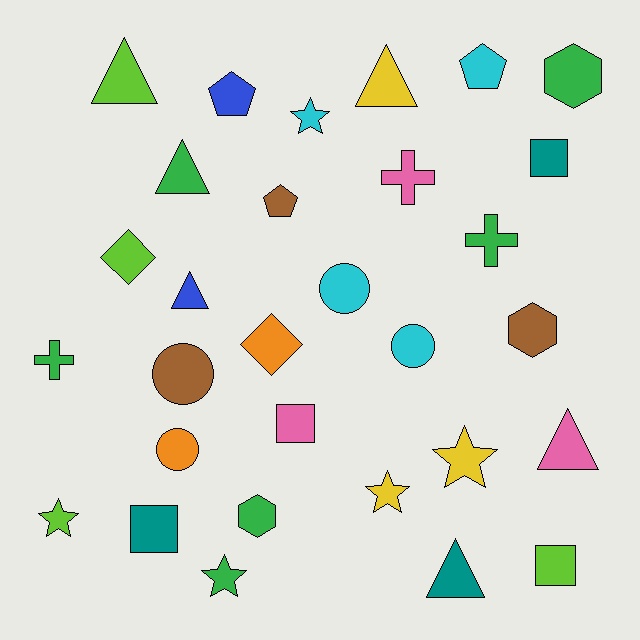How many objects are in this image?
There are 30 objects.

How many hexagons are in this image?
There are 3 hexagons.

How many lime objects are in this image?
There are 4 lime objects.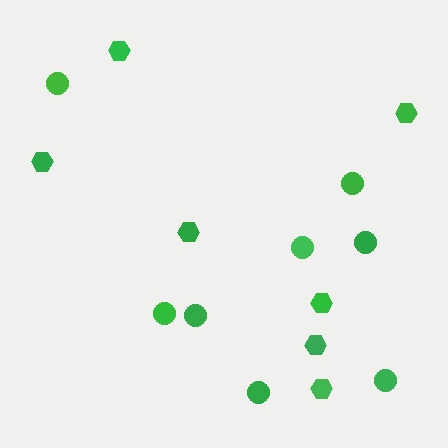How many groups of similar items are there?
There are 2 groups: one group of circles (8) and one group of hexagons (7).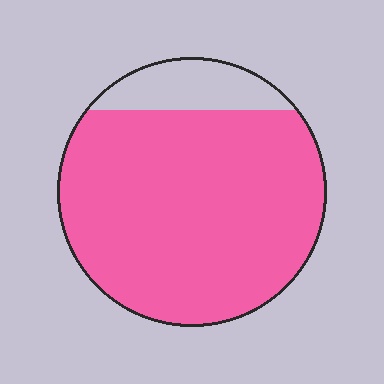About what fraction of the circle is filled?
About seven eighths (7/8).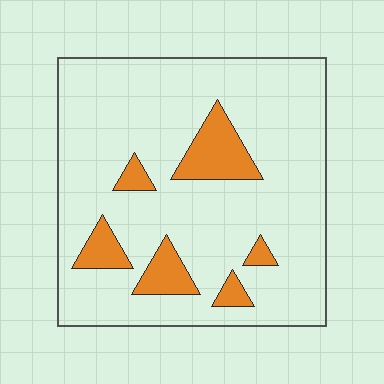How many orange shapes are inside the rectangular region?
6.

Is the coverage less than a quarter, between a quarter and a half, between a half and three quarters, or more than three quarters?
Less than a quarter.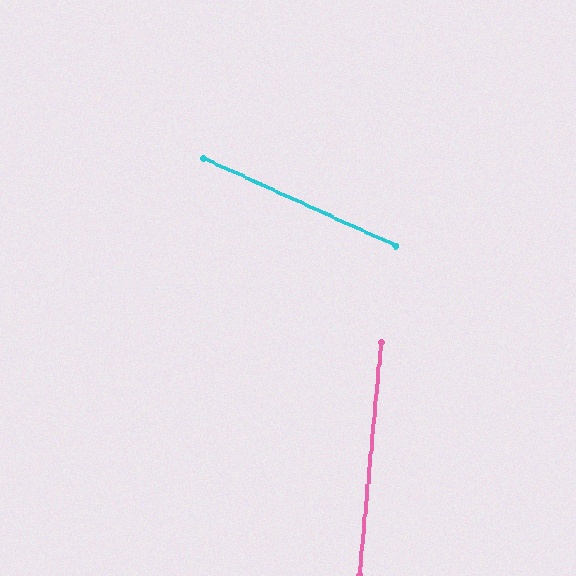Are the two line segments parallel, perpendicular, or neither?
Neither parallel nor perpendicular — they differ by about 71°.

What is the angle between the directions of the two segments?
Approximately 71 degrees.